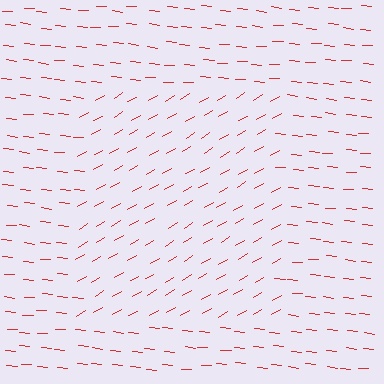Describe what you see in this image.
The image is filled with small red line segments. A rectangle region in the image has lines oriented differently from the surrounding lines, creating a visible texture boundary.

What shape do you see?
I see a rectangle.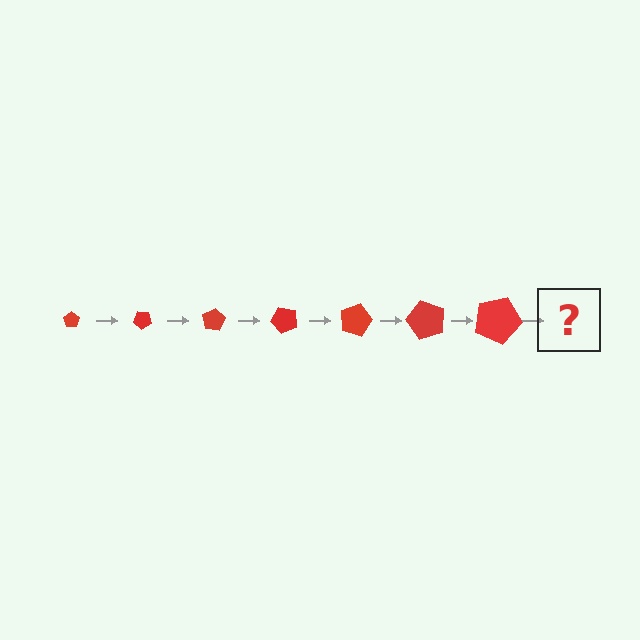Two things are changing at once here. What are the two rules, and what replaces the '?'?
The two rules are that the pentagon grows larger each step and it rotates 40 degrees each step. The '?' should be a pentagon, larger than the previous one and rotated 280 degrees from the start.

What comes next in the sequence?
The next element should be a pentagon, larger than the previous one and rotated 280 degrees from the start.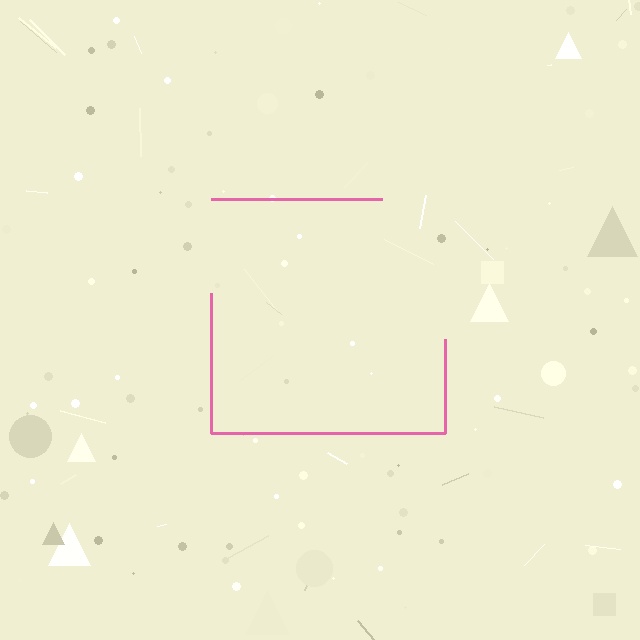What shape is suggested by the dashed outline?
The dashed outline suggests a square.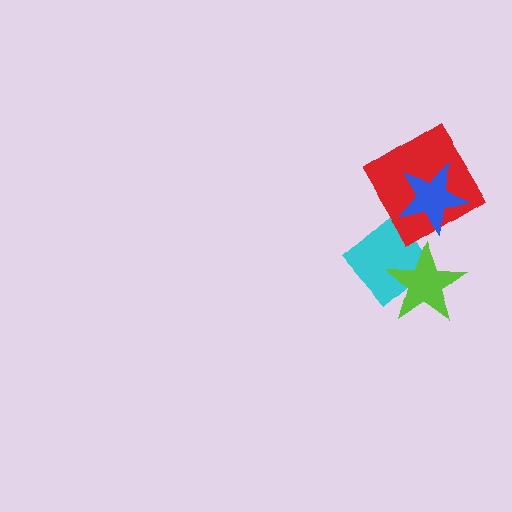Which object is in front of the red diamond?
The blue star is in front of the red diamond.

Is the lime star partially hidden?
No, no other shape covers it.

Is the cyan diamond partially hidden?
Yes, it is partially covered by another shape.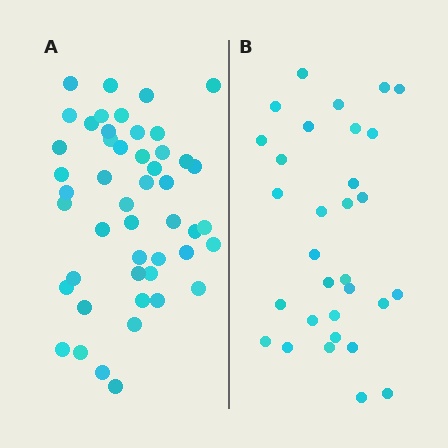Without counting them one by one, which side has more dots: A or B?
Region A (the left region) has more dots.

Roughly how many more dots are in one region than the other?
Region A has approximately 15 more dots than region B.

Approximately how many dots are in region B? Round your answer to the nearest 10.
About 30 dots. (The exact count is 31, which rounds to 30.)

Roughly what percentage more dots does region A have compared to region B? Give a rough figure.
About 55% more.